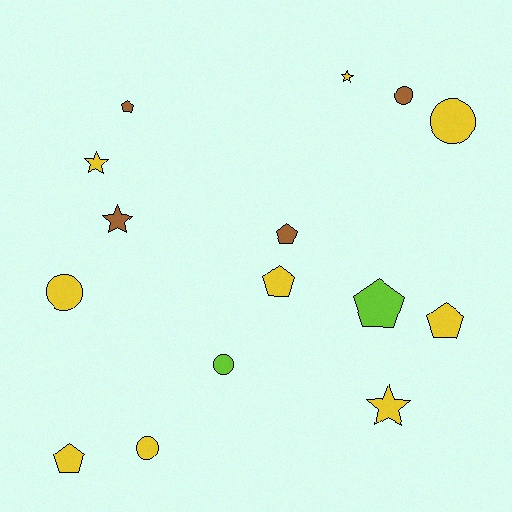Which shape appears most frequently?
Pentagon, with 6 objects.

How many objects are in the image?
There are 15 objects.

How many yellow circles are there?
There are 3 yellow circles.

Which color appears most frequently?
Yellow, with 9 objects.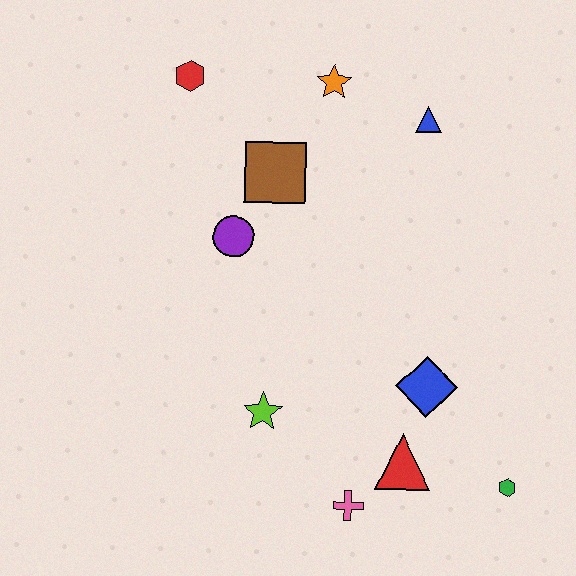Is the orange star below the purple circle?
No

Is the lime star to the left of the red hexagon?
No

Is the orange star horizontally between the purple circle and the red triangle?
Yes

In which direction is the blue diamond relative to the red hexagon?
The blue diamond is below the red hexagon.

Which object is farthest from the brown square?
The green hexagon is farthest from the brown square.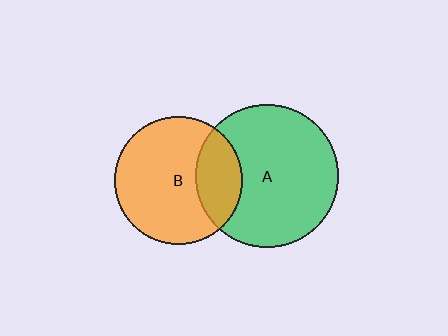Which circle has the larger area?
Circle A (green).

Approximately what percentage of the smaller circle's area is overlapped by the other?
Approximately 25%.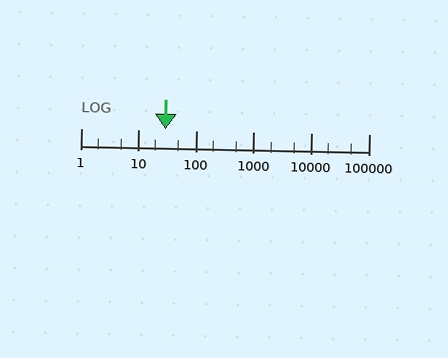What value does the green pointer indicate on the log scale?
The pointer indicates approximately 29.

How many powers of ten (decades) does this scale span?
The scale spans 5 decades, from 1 to 100000.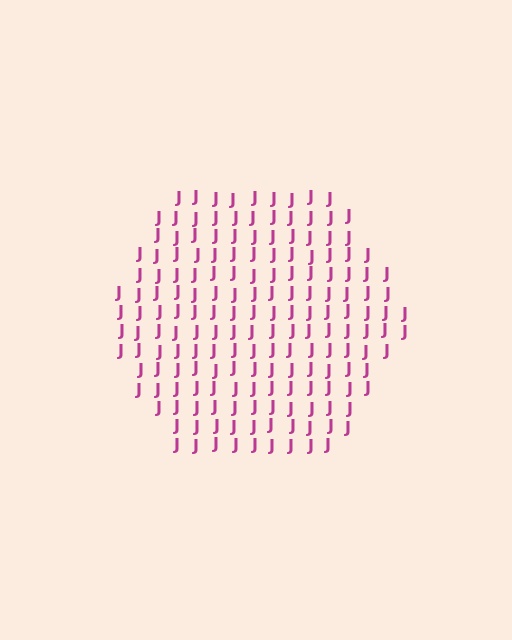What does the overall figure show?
The overall figure shows a hexagon.